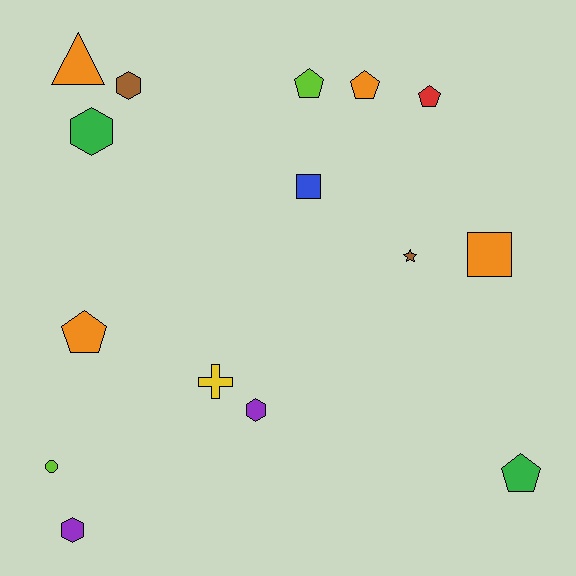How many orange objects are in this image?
There are 4 orange objects.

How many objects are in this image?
There are 15 objects.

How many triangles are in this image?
There is 1 triangle.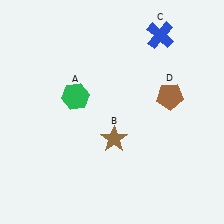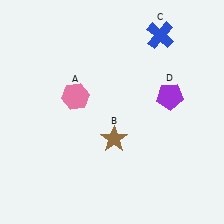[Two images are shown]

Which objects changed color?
A changed from green to pink. D changed from brown to purple.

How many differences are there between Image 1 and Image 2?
There are 2 differences between the two images.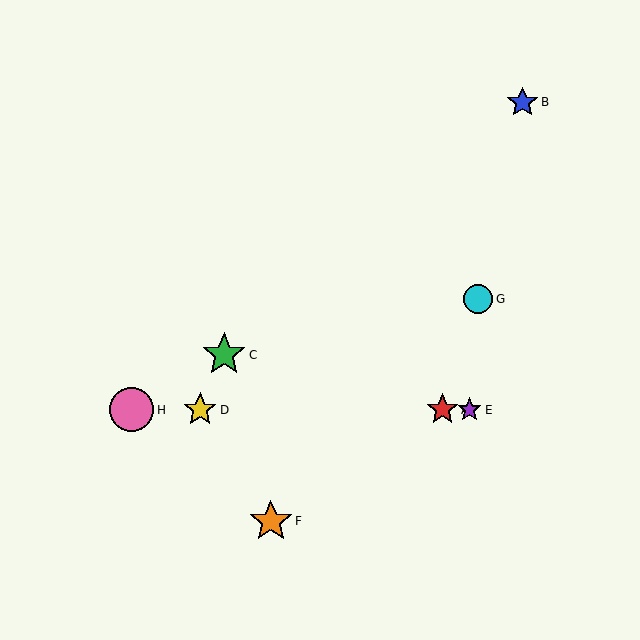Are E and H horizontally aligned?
Yes, both are at y≈410.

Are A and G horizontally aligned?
No, A is at y≈410 and G is at y≈299.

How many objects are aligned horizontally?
4 objects (A, D, E, H) are aligned horizontally.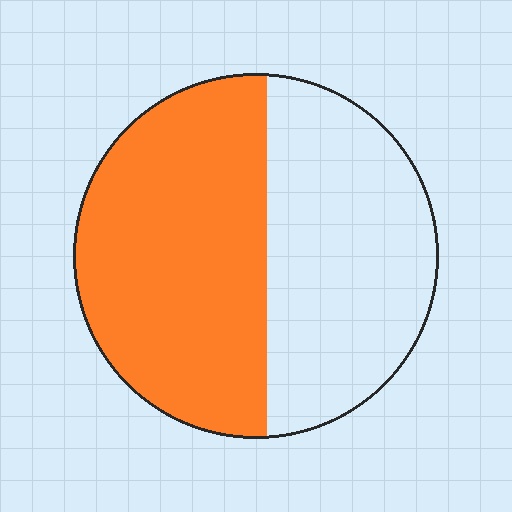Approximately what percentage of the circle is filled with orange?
Approximately 55%.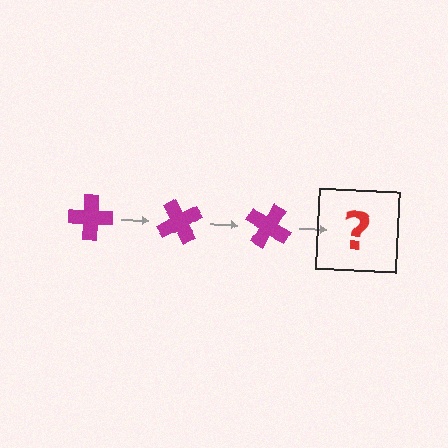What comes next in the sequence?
The next element should be a magenta cross rotated 180 degrees.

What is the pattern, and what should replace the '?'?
The pattern is that the cross rotates 60 degrees each step. The '?' should be a magenta cross rotated 180 degrees.